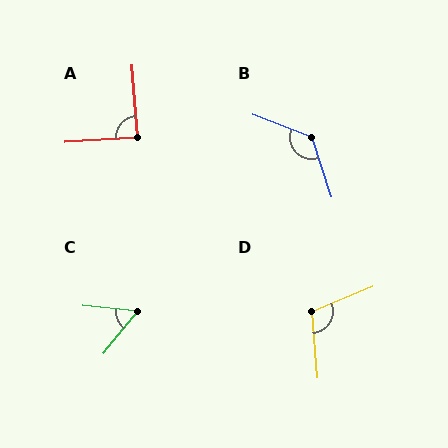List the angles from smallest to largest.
C (57°), A (89°), D (108°), B (129°).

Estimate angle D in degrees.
Approximately 108 degrees.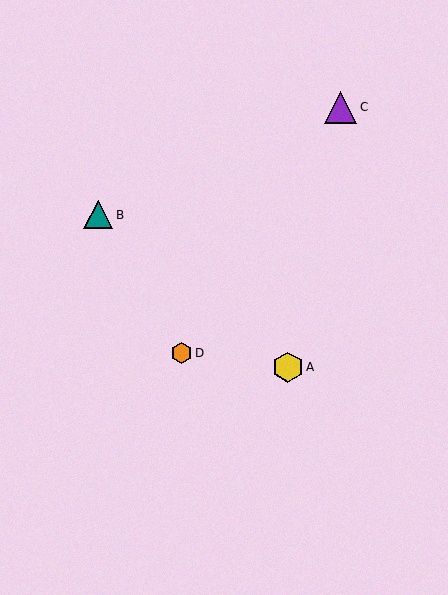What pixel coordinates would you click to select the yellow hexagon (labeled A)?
Click at (288, 367) to select the yellow hexagon A.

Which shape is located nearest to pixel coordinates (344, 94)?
The purple triangle (labeled C) at (341, 107) is nearest to that location.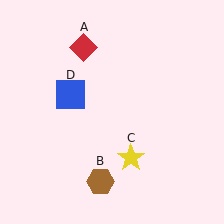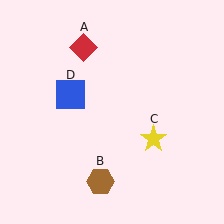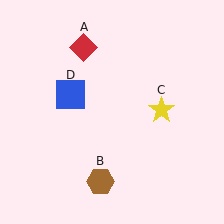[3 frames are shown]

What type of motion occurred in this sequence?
The yellow star (object C) rotated counterclockwise around the center of the scene.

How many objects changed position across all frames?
1 object changed position: yellow star (object C).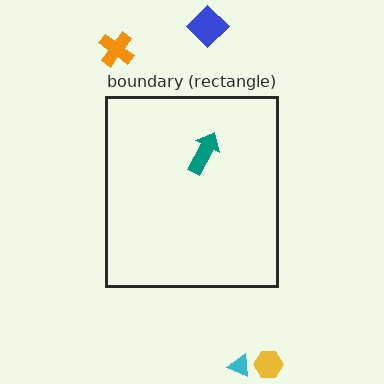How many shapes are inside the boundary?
1 inside, 4 outside.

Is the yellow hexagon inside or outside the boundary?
Outside.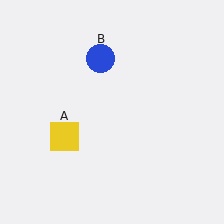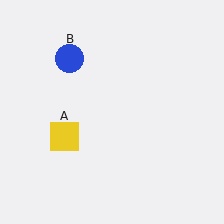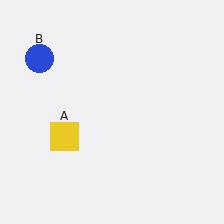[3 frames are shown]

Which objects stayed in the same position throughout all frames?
Yellow square (object A) remained stationary.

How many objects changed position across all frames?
1 object changed position: blue circle (object B).